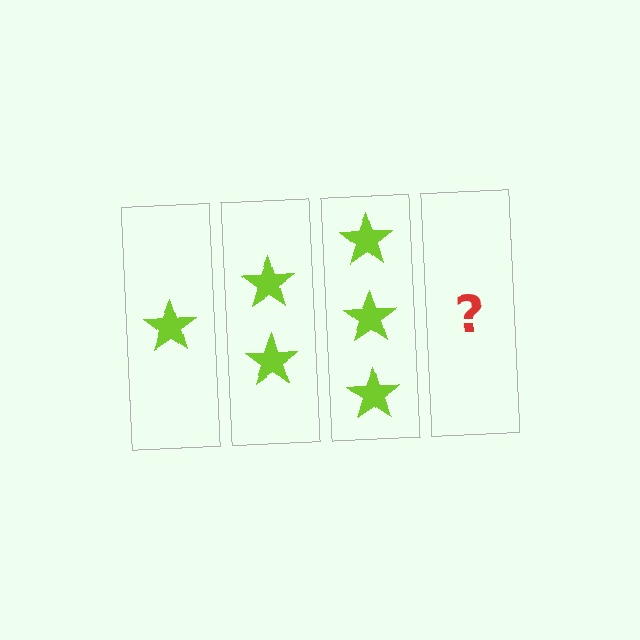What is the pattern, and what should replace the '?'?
The pattern is that each step adds one more star. The '?' should be 4 stars.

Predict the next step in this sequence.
The next step is 4 stars.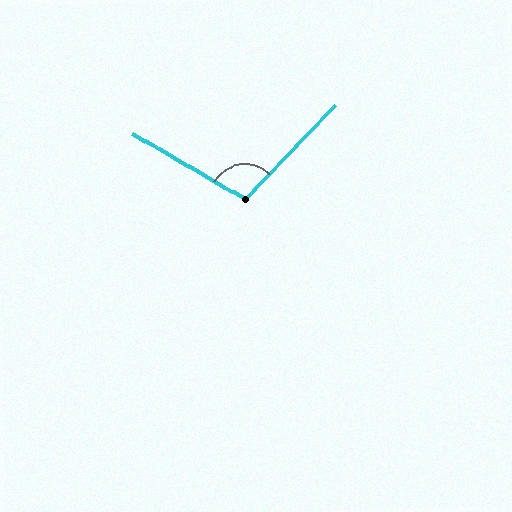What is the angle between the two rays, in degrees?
Approximately 104 degrees.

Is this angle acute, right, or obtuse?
It is obtuse.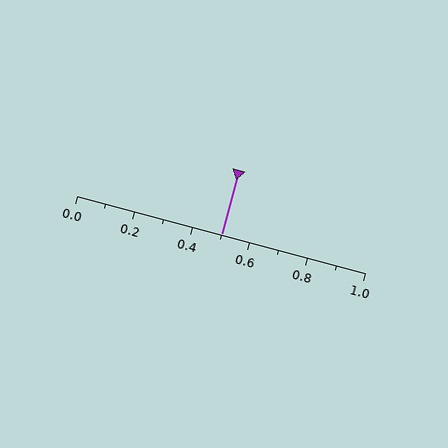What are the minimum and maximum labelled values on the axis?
The axis runs from 0.0 to 1.0.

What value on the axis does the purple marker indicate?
The marker indicates approximately 0.5.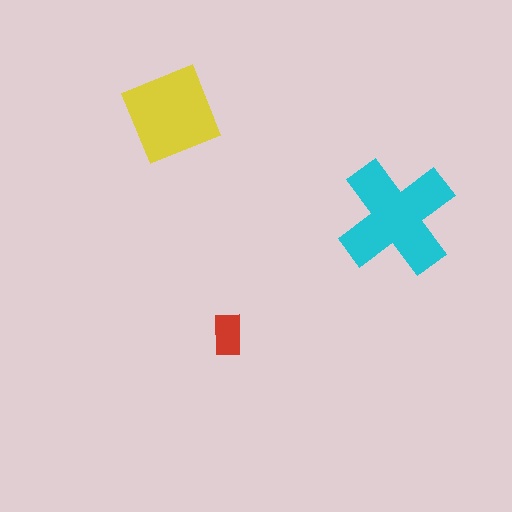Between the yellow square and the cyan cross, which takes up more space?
The cyan cross.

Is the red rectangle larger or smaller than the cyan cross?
Smaller.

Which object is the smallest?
The red rectangle.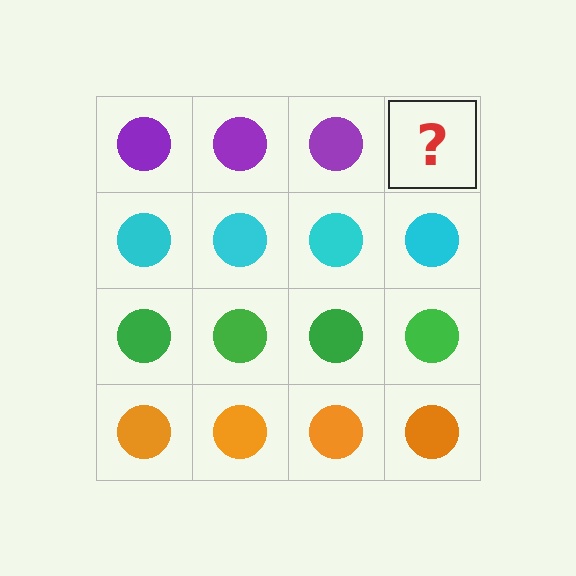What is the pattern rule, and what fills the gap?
The rule is that each row has a consistent color. The gap should be filled with a purple circle.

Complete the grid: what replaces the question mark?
The question mark should be replaced with a purple circle.